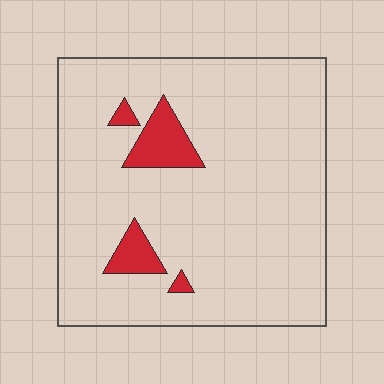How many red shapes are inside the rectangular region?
4.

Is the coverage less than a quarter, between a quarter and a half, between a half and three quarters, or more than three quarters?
Less than a quarter.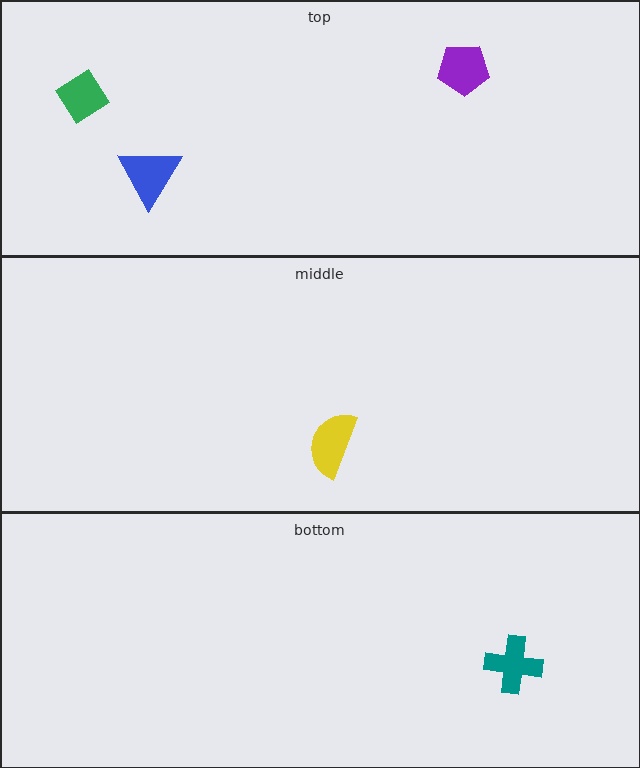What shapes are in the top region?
The green diamond, the blue triangle, the purple pentagon.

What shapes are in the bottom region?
The teal cross.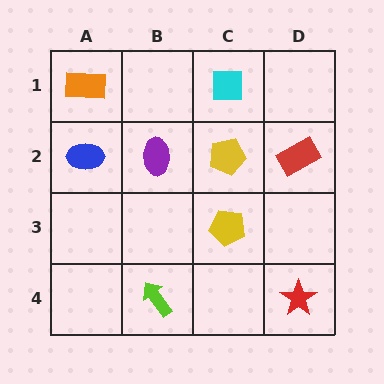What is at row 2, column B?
A purple ellipse.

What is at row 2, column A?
A blue ellipse.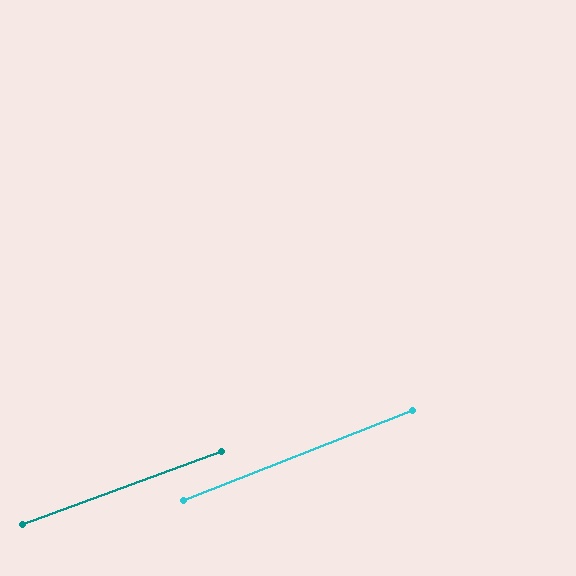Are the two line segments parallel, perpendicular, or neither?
Parallel — their directions differ by only 1.3°.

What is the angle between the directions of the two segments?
Approximately 1 degree.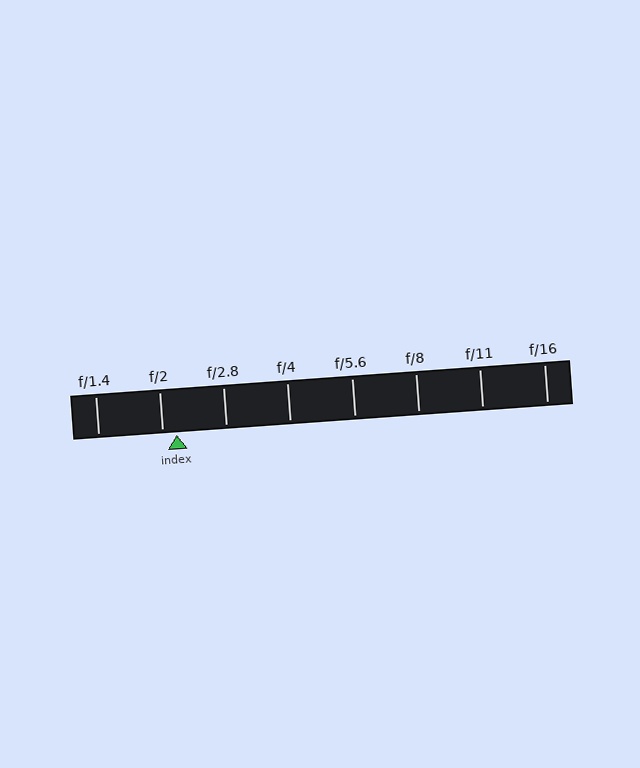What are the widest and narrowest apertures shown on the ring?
The widest aperture shown is f/1.4 and the narrowest is f/16.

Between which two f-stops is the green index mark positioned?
The index mark is between f/2 and f/2.8.